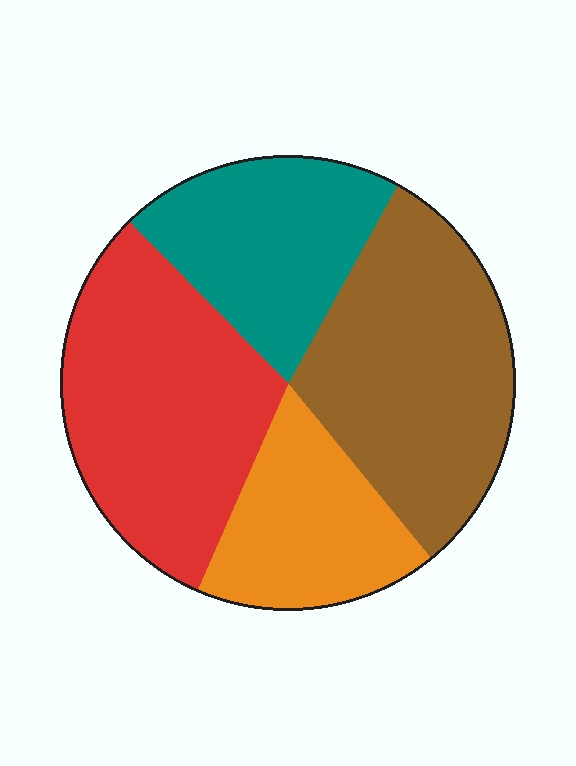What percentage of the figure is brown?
Brown takes up between a quarter and a half of the figure.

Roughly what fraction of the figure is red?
Red takes up between a sixth and a third of the figure.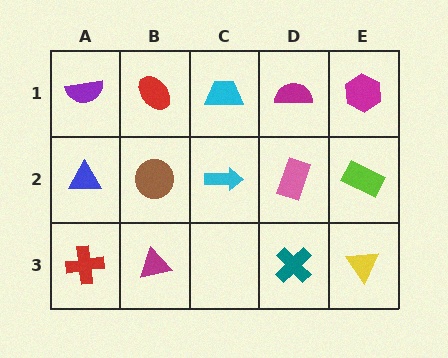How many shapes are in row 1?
5 shapes.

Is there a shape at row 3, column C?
No, that cell is empty.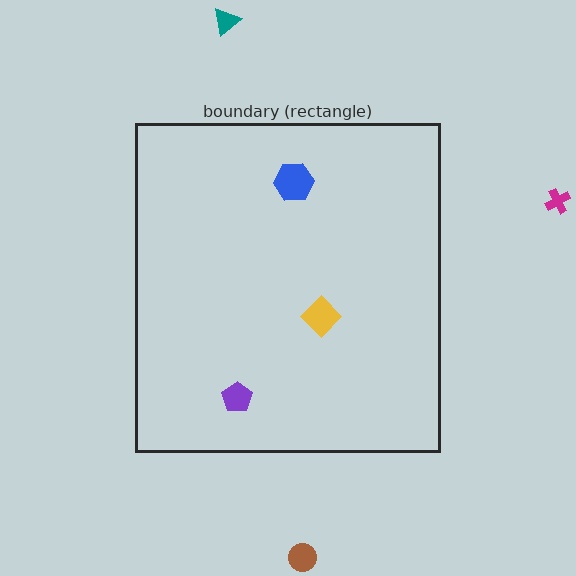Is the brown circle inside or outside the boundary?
Outside.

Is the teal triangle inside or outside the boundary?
Outside.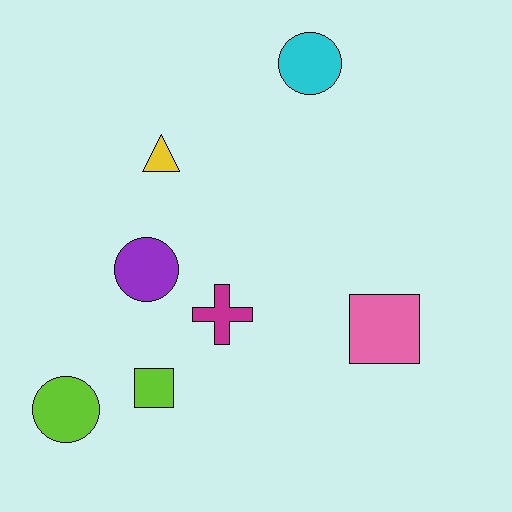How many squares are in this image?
There are 2 squares.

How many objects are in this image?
There are 7 objects.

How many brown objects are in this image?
There are no brown objects.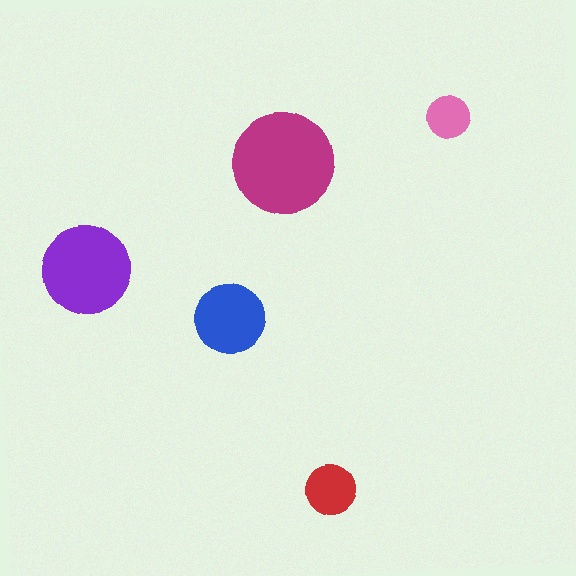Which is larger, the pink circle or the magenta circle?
The magenta one.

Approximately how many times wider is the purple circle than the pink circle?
About 2 times wider.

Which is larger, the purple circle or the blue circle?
The purple one.